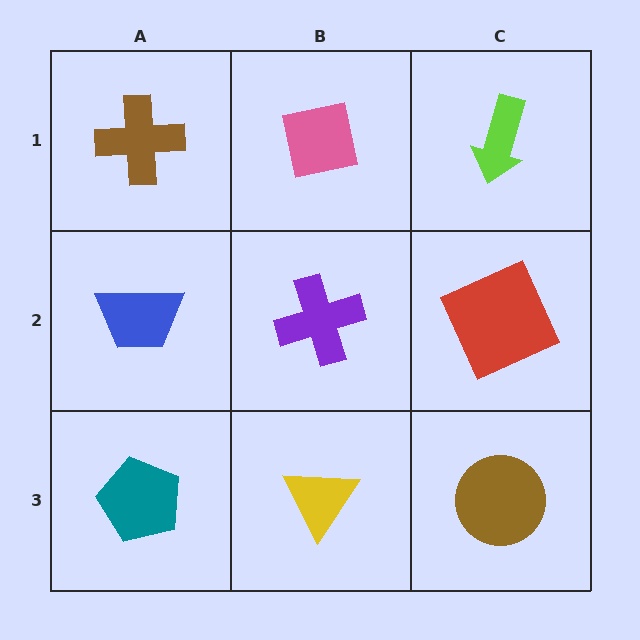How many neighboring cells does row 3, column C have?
2.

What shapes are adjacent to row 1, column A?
A blue trapezoid (row 2, column A), a pink square (row 1, column B).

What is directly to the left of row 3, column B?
A teal pentagon.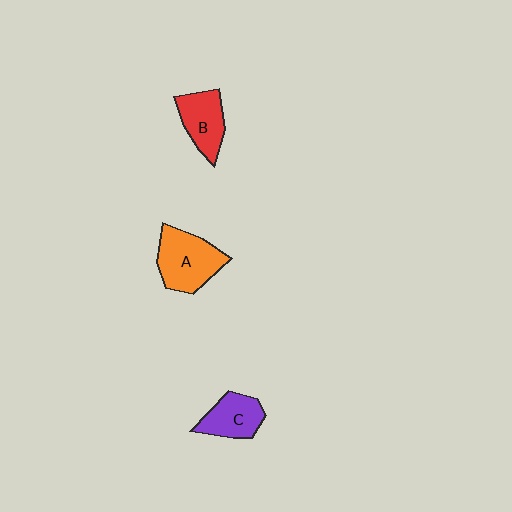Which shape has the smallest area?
Shape C (purple).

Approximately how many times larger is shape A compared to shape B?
Approximately 1.4 times.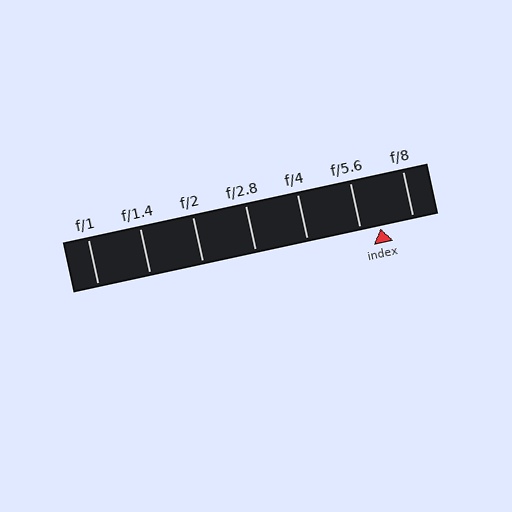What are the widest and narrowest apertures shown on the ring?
The widest aperture shown is f/1 and the narrowest is f/8.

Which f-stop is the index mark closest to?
The index mark is closest to f/5.6.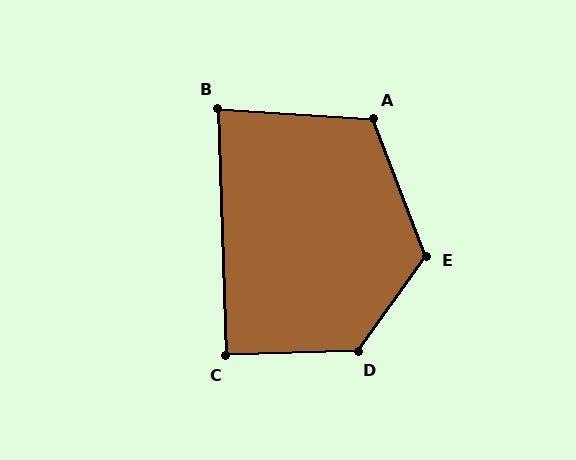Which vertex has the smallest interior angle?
B, at approximately 84 degrees.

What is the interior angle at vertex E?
Approximately 124 degrees (obtuse).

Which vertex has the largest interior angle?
D, at approximately 127 degrees.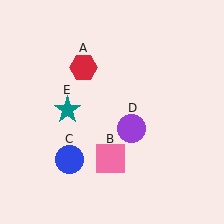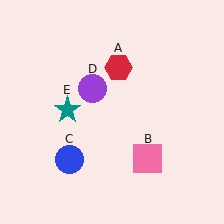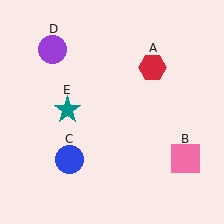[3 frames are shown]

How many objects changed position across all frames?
3 objects changed position: red hexagon (object A), pink square (object B), purple circle (object D).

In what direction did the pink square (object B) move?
The pink square (object B) moved right.